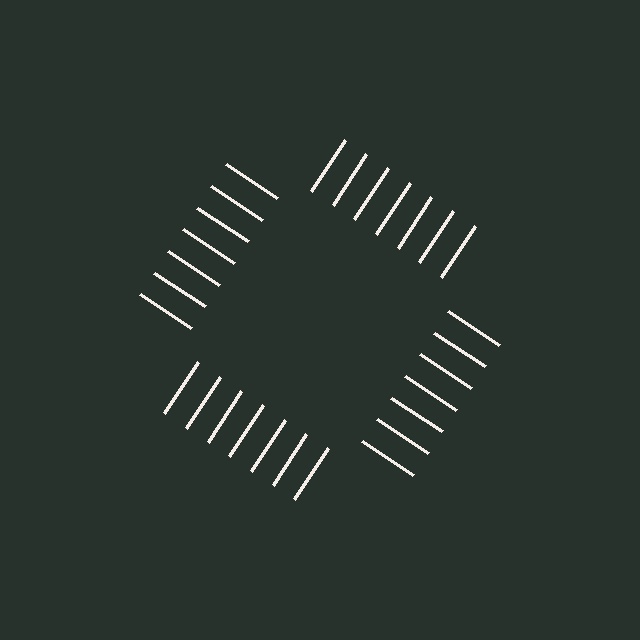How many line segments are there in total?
28 — 7 along each of the 4 edges.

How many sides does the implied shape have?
4 sides — the line-ends trace a square.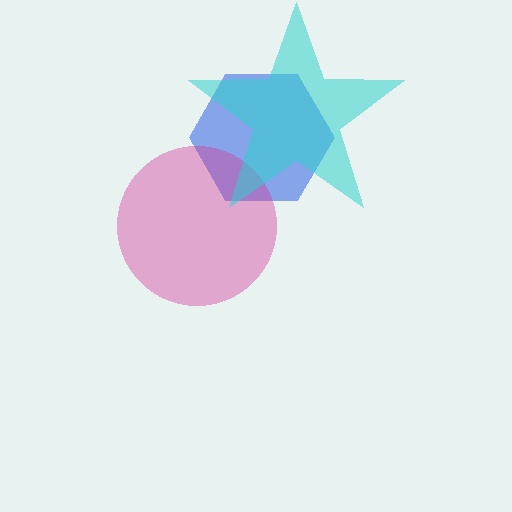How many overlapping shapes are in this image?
There are 3 overlapping shapes in the image.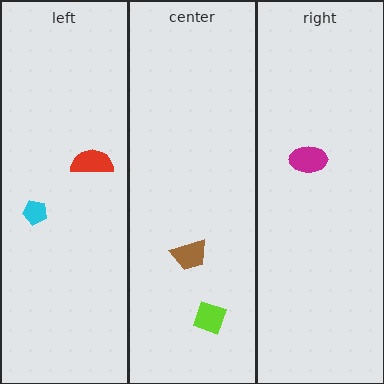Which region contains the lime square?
The center region.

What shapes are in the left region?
The cyan pentagon, the red semicircle.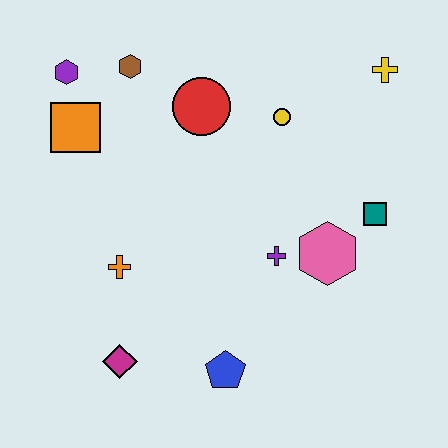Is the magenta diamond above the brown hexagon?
No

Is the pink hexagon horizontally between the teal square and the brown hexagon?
Yes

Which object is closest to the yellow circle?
The red circle is closest to the yellow circle.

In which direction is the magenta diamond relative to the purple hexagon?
The magenta diamond is below the purple hexagon.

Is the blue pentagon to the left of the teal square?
Yes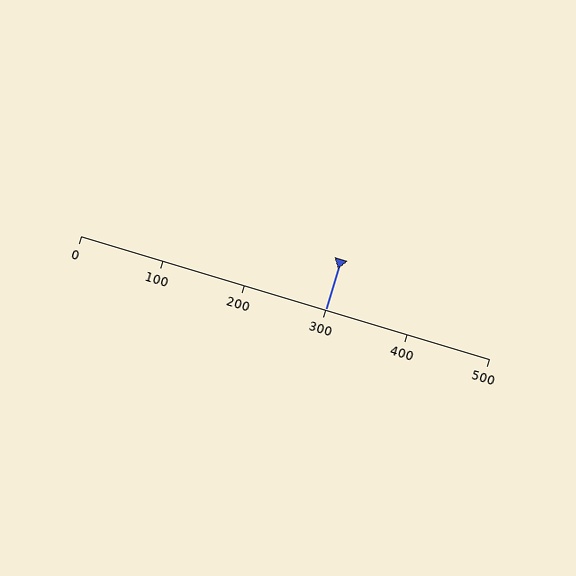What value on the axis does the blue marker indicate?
The marker indicates approximately 300.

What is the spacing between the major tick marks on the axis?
The major ticks are spaced 100 apart.